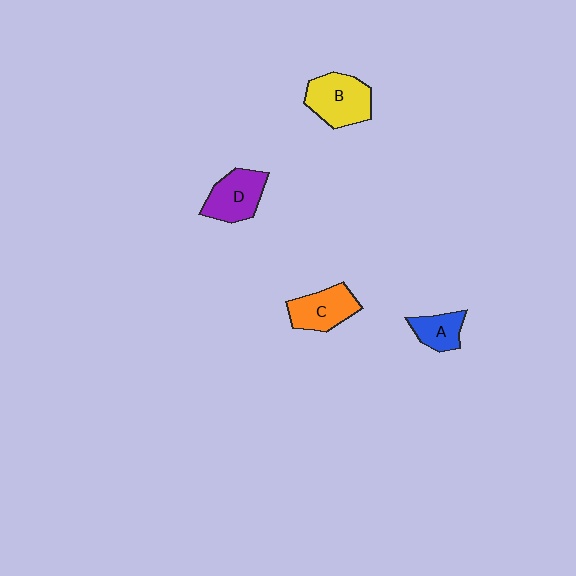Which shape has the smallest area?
Shape A (blue).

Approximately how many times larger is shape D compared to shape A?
Approximately 1.5 times.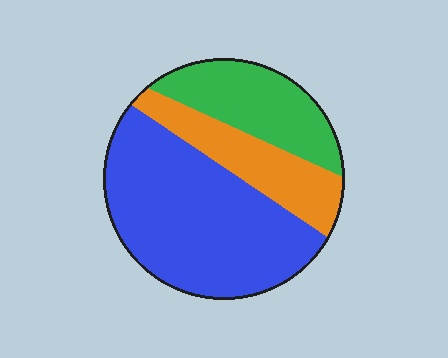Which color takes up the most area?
Blue, at roughly 55%.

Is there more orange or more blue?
Blue.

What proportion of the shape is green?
Green takes up about one quarter (1/4) of the shape.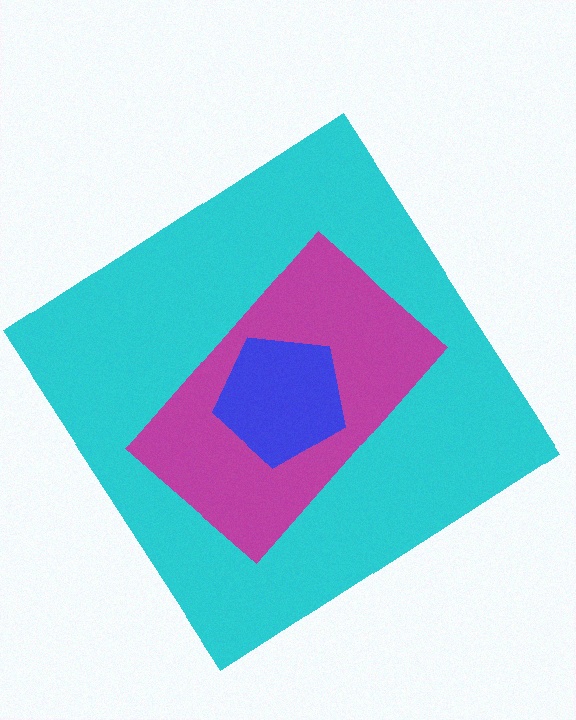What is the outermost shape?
The cyan diamond.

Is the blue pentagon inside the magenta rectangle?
Yes.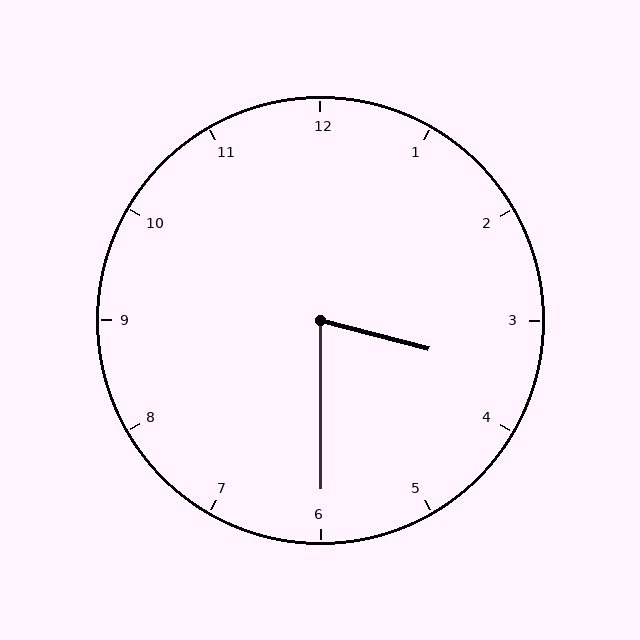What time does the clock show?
3:30.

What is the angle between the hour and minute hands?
Approximately 75 degrees.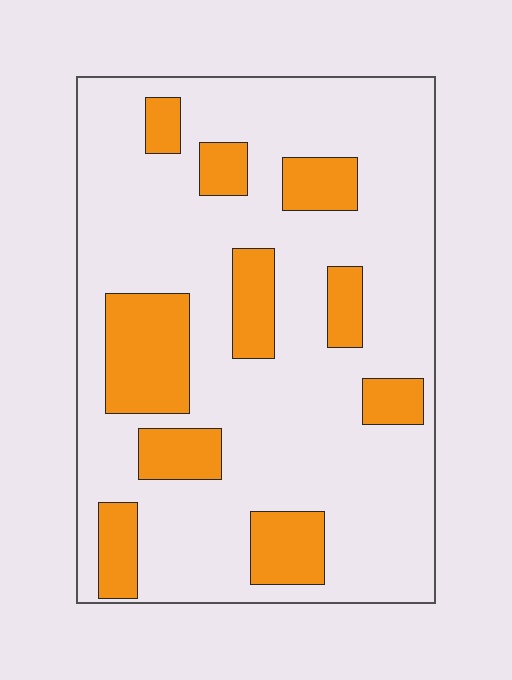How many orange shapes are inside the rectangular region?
10.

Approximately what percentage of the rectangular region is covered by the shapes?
Approximately 25%.